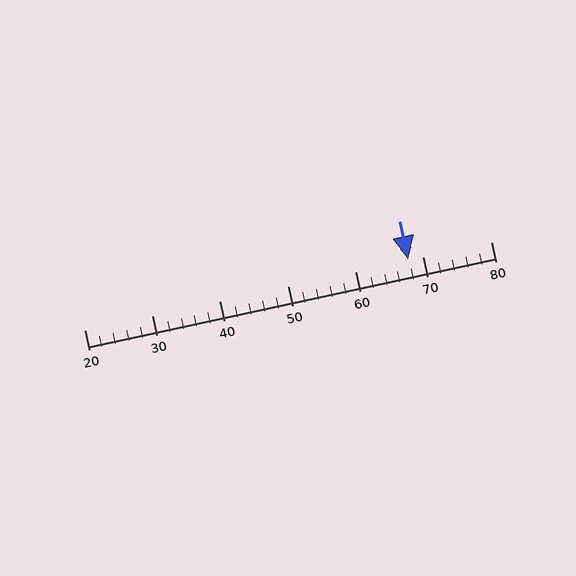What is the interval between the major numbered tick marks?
The major tick marks are spaced 10 units apart.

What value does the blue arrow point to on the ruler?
The blue arrow points to approximately 68.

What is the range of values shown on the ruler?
The ruler shows values from 20 to 80.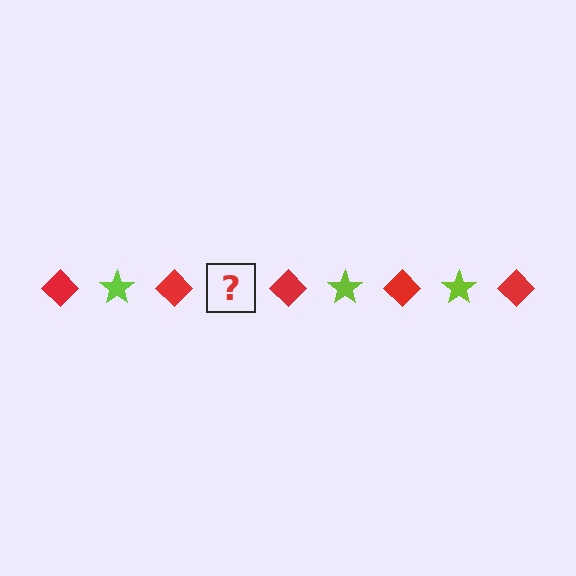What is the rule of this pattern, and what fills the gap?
The rule is that the pattern alternates between red diamond and lime star. The gap should be filled with a lime star.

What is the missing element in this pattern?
The missing element is a lime star.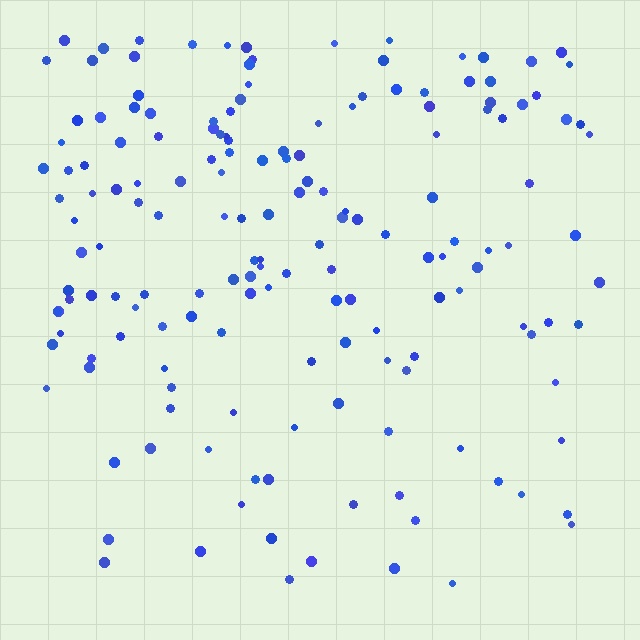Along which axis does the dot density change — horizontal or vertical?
Vertical.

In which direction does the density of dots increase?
From bottom to top, with the top side densest.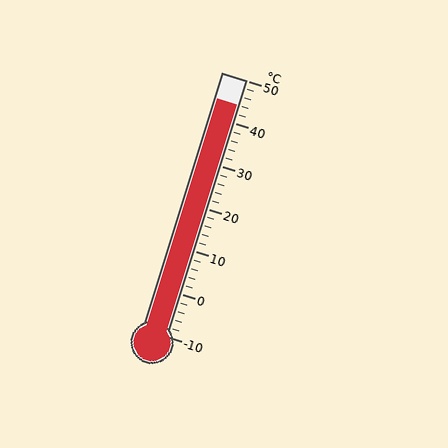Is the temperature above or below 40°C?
The temperature is above 40°C.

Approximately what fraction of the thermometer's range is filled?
The thermometer is filled to approximately 90% of its range.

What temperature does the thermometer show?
The thermometer shows approximately 44°C.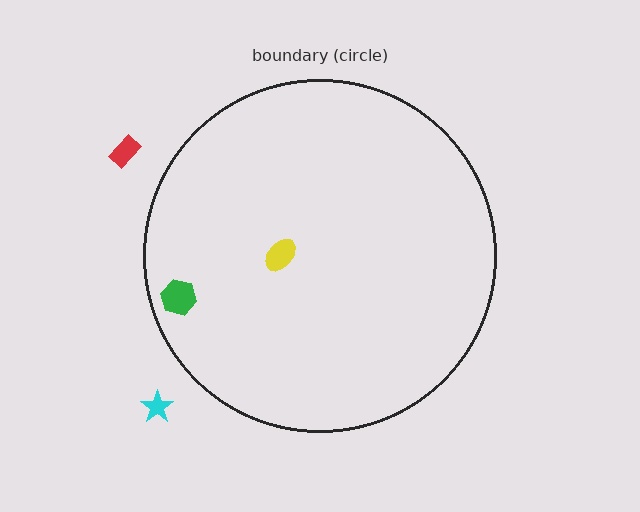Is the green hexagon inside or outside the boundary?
Inside.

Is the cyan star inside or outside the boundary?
Outside.